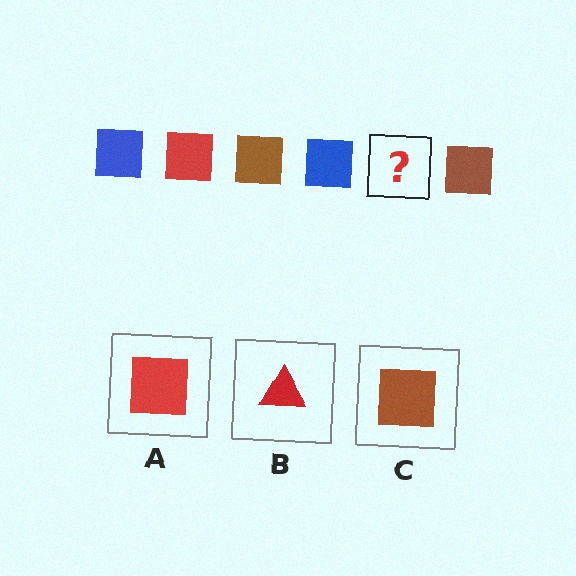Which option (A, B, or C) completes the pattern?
A.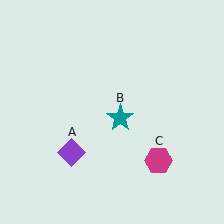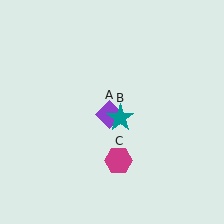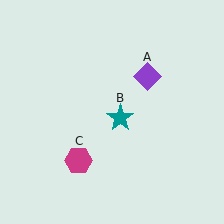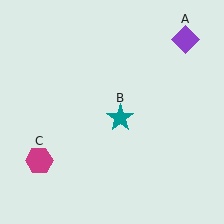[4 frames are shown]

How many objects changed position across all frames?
2 objects changed position: purple diamond (object A), magenta hexagon (object C).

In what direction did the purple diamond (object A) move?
The purple diamond (object A) moved up and to the right.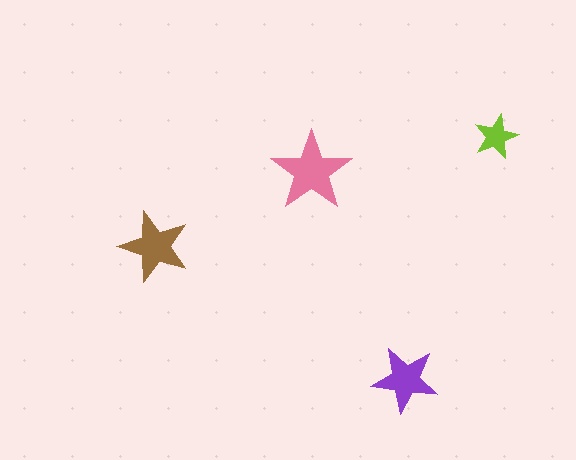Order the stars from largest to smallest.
the pink one, the brown one, the purple one, the lime one.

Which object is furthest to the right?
The lime star is rightmost.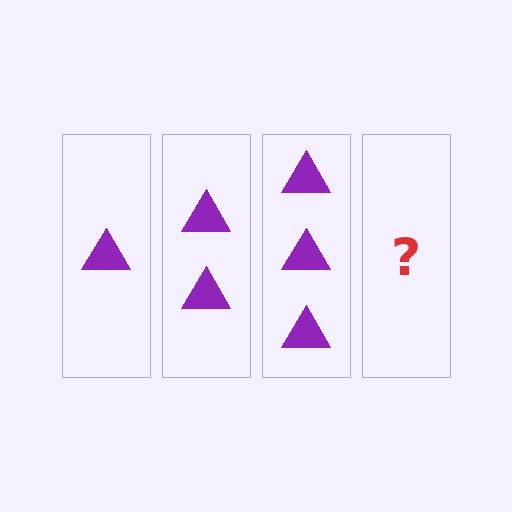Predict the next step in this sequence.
The next step is 4 triangles.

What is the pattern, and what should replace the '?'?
The pattern is that each step adds one more triangle. The '?' should be 4 triangles.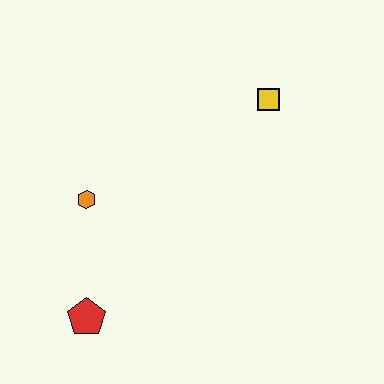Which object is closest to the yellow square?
The orange hexagon is closest to the yellow square.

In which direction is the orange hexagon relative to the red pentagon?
The orange hexagon is above the red pentagon.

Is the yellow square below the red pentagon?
No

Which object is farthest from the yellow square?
The red pentagon is farthest from the yellow square.